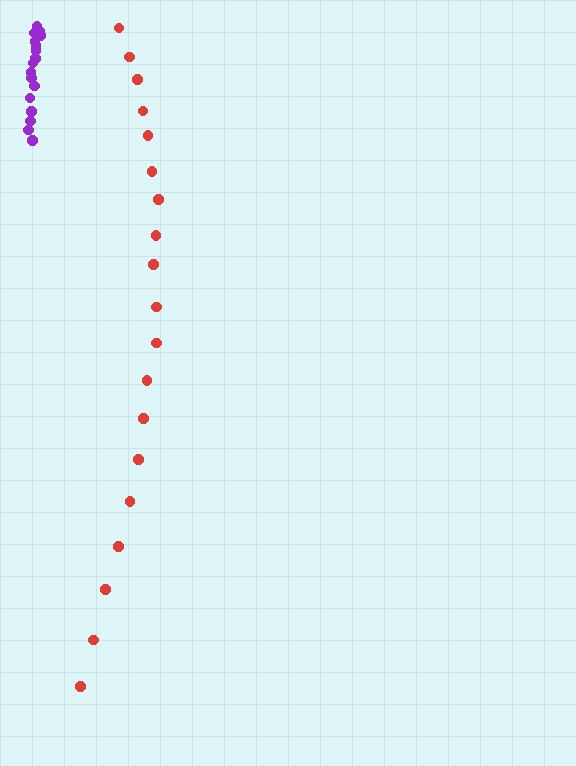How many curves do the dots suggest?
There are 2 distinct paths.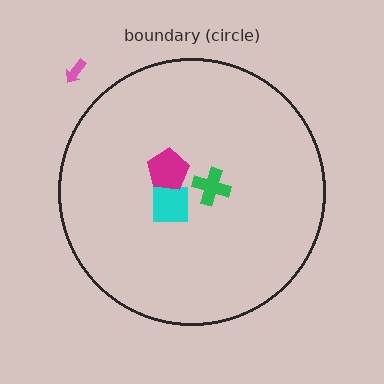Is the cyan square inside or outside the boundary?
Inside.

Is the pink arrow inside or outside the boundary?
Outside.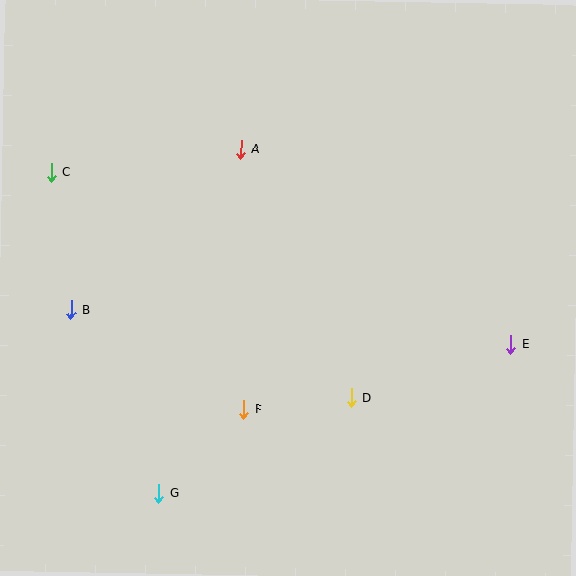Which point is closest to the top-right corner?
Point E is closest to the top-right corner.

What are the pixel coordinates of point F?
Point F is at (244, 409).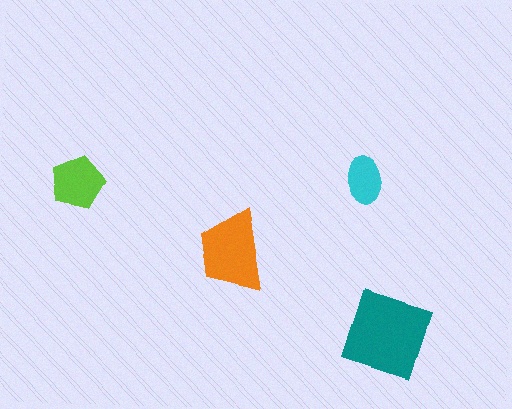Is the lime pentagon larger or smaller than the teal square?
Smaller.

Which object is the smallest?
The cyan ellipse.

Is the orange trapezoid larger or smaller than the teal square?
Smaller.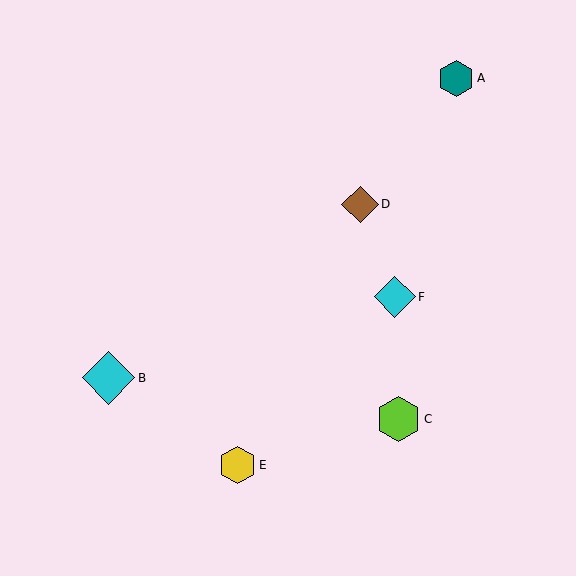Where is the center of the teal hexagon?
The center of the teal hexagon is at (456, 78).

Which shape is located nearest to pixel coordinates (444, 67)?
The teal hexagon (labeled A) at (456, 78) is nearest to that location.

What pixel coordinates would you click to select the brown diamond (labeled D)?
Click at (360, 204) to select the brown diamond D.